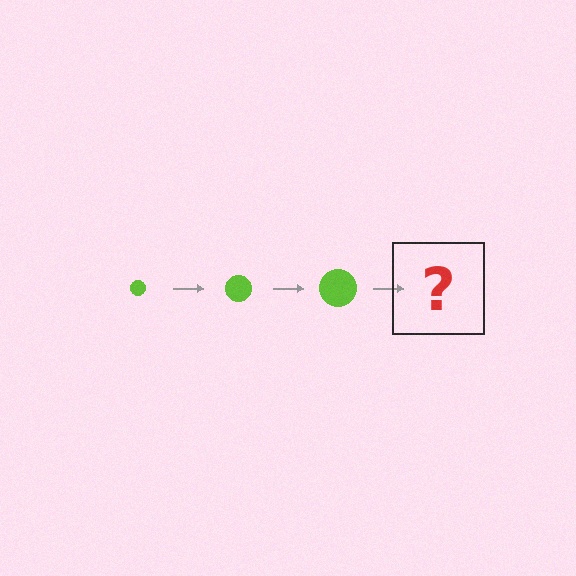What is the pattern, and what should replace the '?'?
The pattern is that the circle gets progressively larger each step. The '?' should be a lime circle, larger than the previous one.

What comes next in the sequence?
The next element should be a lime circle, larger than the previous one.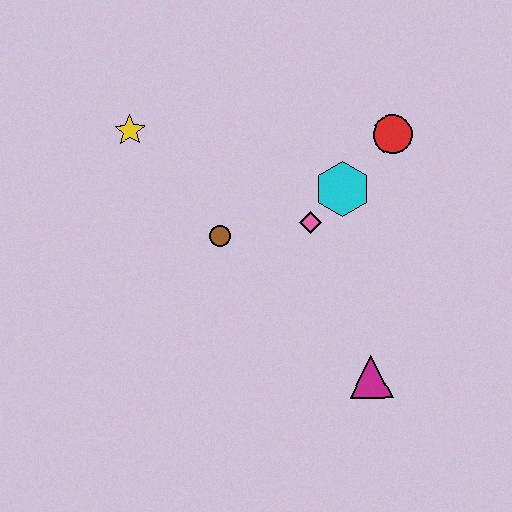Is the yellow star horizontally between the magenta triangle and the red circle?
No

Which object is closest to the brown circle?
The pink diamond is closest to the brown circle.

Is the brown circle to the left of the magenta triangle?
Yes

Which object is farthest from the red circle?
The yellow star is farthest from the red circle.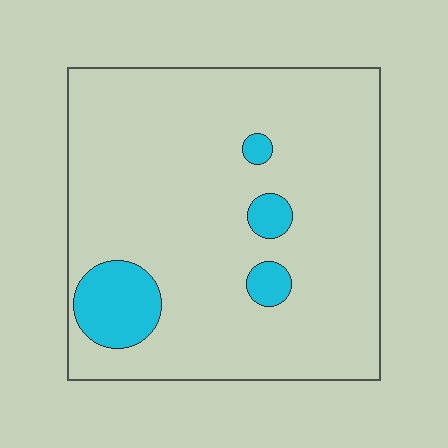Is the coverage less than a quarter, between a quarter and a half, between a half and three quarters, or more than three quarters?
Less than a quarter.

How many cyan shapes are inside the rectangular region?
4.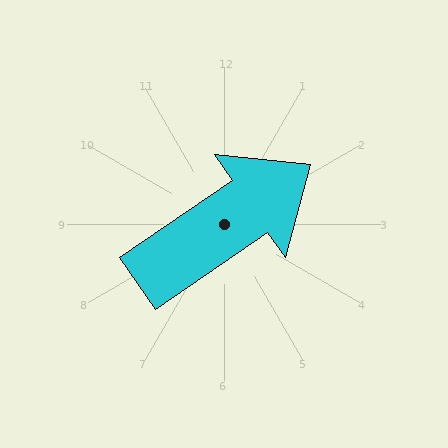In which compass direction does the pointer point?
Northeast.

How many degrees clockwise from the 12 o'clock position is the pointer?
Approximately 55 degrees.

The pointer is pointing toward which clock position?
Roughly 2 o'clock.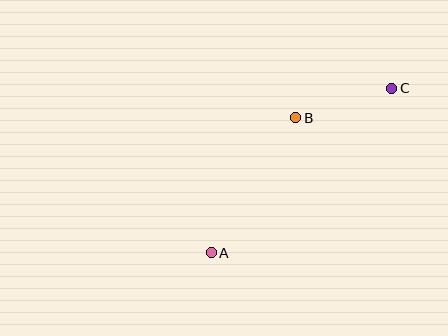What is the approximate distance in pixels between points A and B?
The distance between A and B is approximately 160 pixels.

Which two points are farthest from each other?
Points A and C are farthest from each other.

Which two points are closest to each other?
Points B and C are closest to each other.